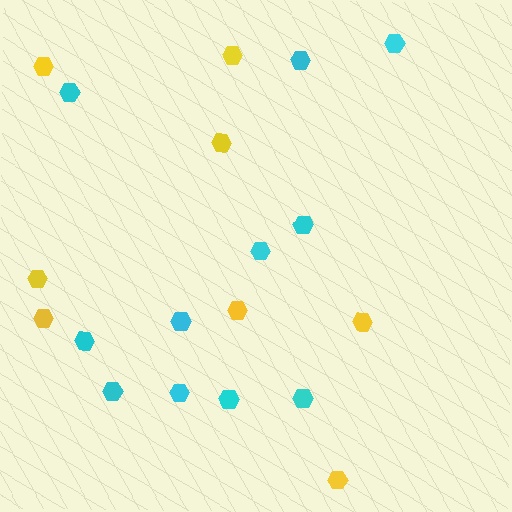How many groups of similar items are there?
There are 2 groups: one group of yellow hexagons (8) and one group of cyan hexagons (11).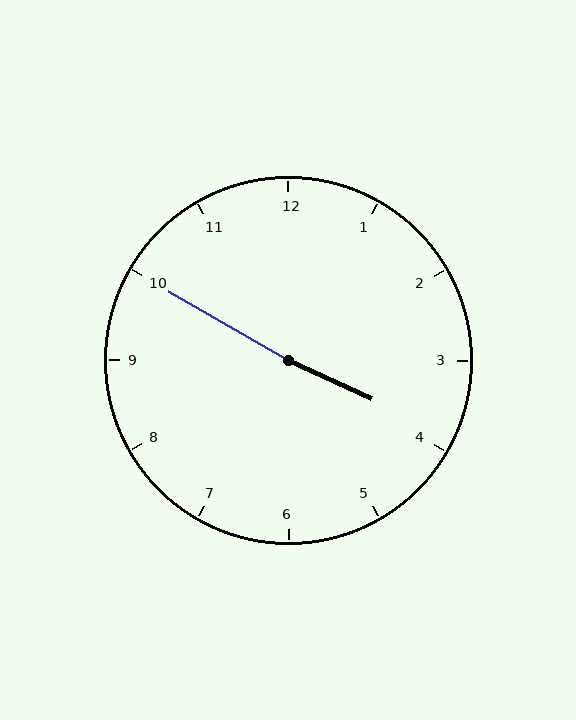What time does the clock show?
3:50.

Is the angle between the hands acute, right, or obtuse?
It is obtuse.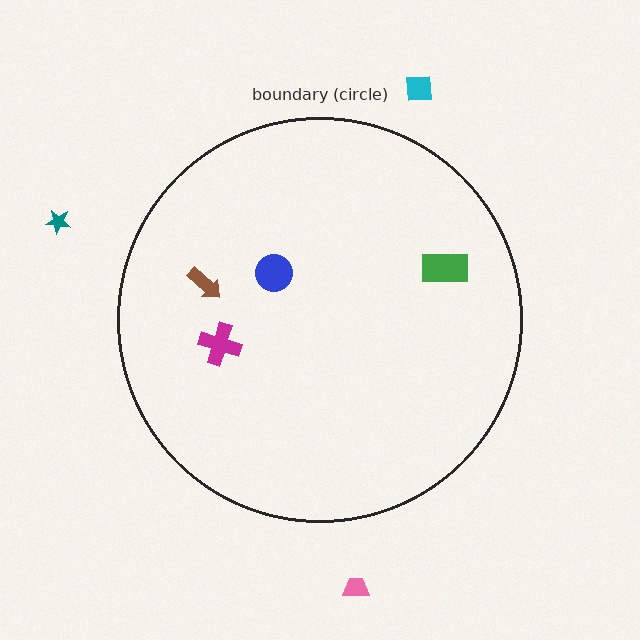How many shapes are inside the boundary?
4 inside, 3 outside.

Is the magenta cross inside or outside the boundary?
Inside.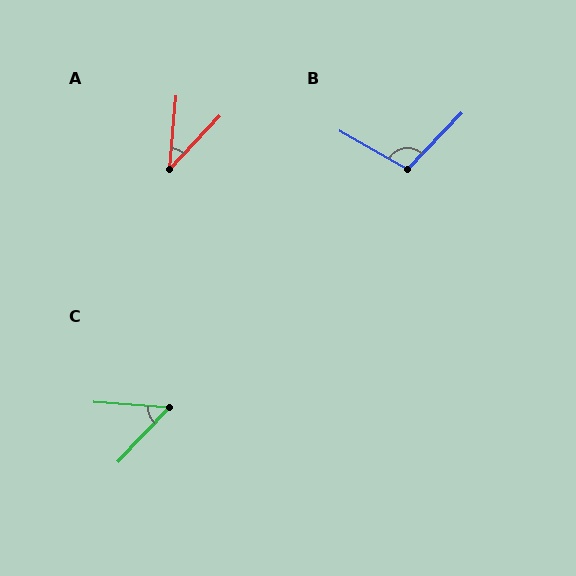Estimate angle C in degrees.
Approximately 51 degrees.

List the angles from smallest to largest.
A (38°), C (51°), B (105°).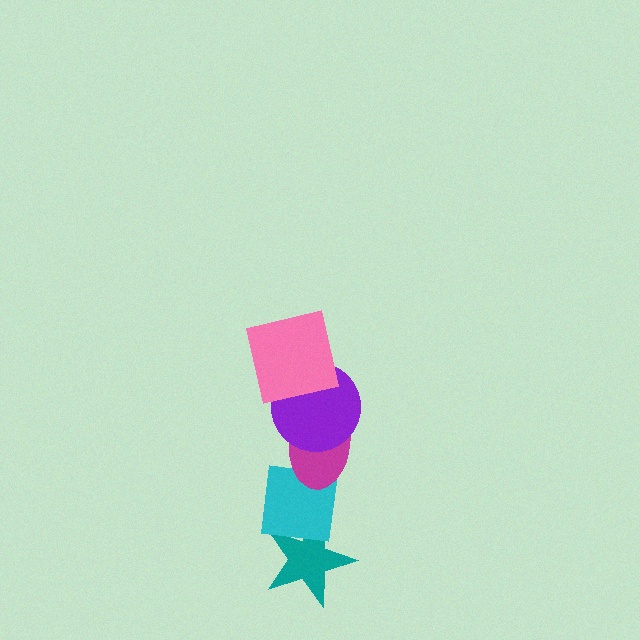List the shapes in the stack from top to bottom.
From top to bottom: the pink square, the purple circle, the magenta ellipse, the cyan square, the teal star.